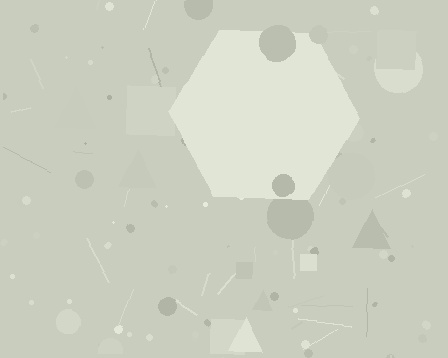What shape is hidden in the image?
A hexagon is hidden in the image.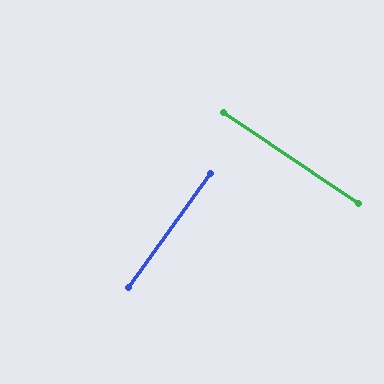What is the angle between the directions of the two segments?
Approximately 88 degrees.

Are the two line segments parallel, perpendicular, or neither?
Perpendicular — they meet at approximately 88°.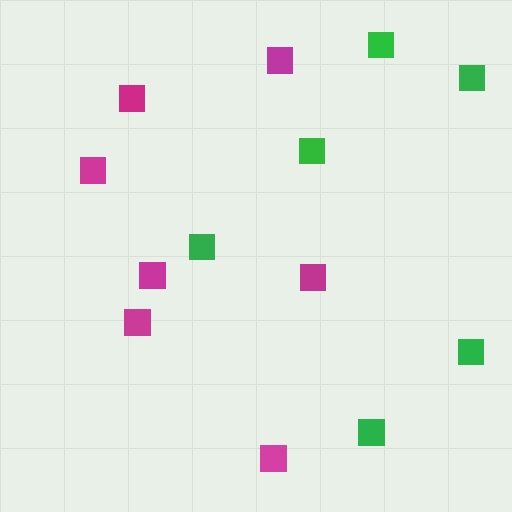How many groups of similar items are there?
There are 2 groups: one group of magenta squares (7) and one group of green squares (6).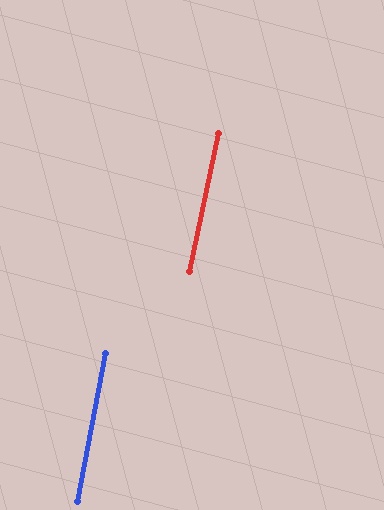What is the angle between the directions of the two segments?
Approximately 1 degree.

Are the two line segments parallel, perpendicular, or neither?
Parallel — their directions differ by only 1.2°.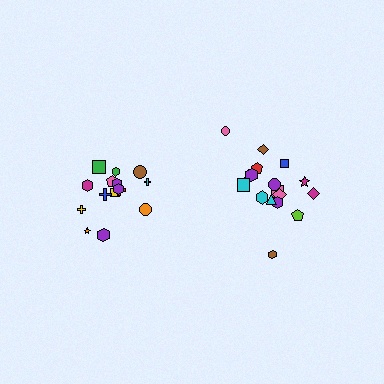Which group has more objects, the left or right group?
The right group.